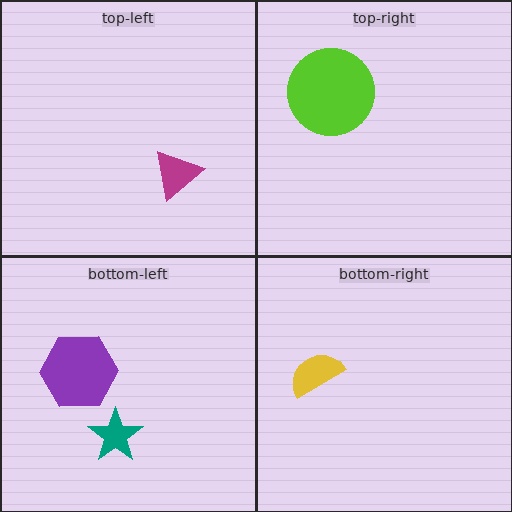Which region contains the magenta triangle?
The top-left region.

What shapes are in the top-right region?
The lime circle.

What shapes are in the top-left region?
The magenta triangle.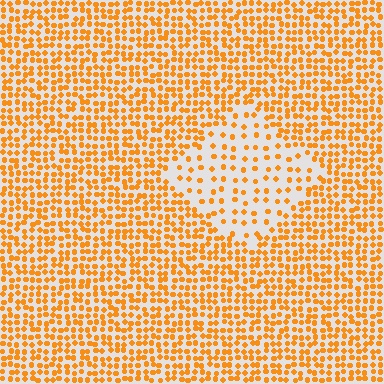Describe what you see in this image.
The image contains small orange elements arranged at two different densities. A diamond-shaped region is visible where the elements are less densely packed than the surrounding area.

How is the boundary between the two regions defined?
The boundary is defined by a change in element density (approximately 2.4x ratio). All elements are the same color, size, and shape.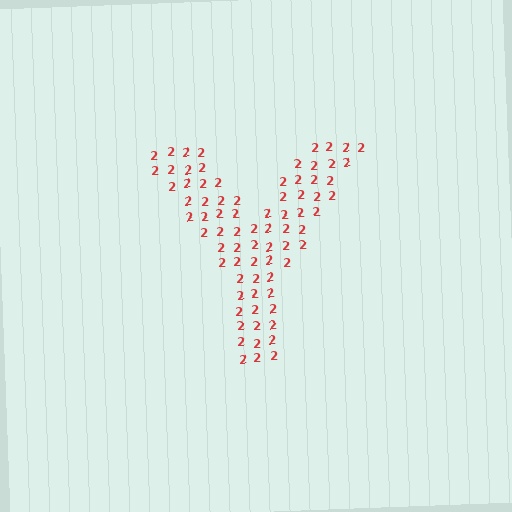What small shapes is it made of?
It is made of small digit 2's.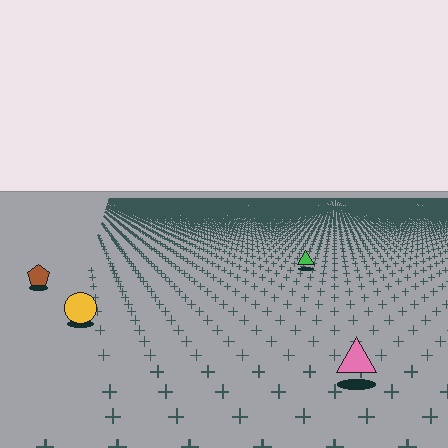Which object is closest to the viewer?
The pink triangle is closest. The texture marks near it are larger and more spread out.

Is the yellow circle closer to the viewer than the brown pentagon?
Yes. The yellow circle is closer — you can tell from the texture gradient: the ground texture is coarser near it.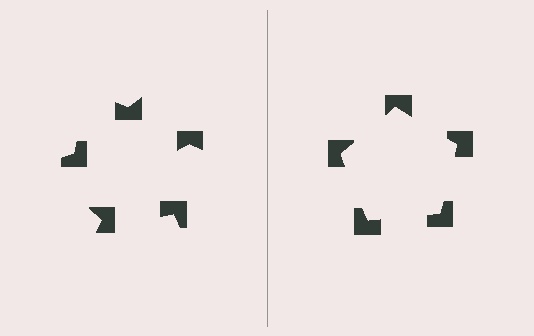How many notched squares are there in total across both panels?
10 — 5 on each side.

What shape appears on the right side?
An illusory pentagon.